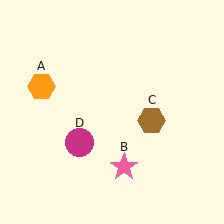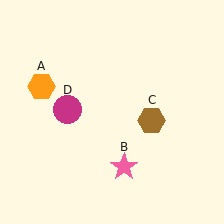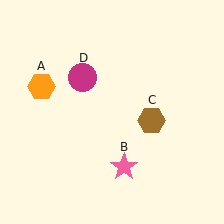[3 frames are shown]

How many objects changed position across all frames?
1 object changed position: magenta circle (object D).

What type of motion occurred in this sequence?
The magenta circle (object D) rotated clockwise around the center of the scene.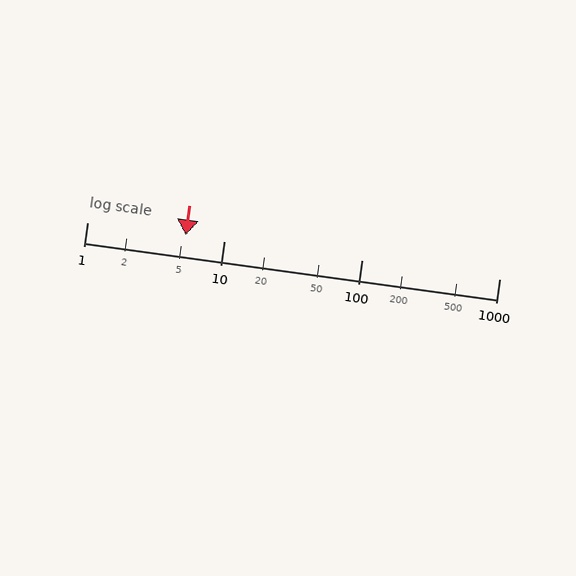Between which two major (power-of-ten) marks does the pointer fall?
The pointer is between 1 and 10.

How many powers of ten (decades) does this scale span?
The scale spans 3 decades, from 1 to 1000.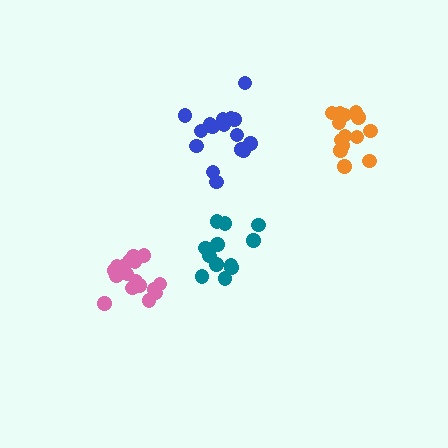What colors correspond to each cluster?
The clusters are colored: teal, pink, orange, blue.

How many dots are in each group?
Group 1: 12 dots, Group 2: 17 dots, Group 3: 15 dots, Group 4: 16 dots (60 total).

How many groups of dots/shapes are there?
There are 4 groups.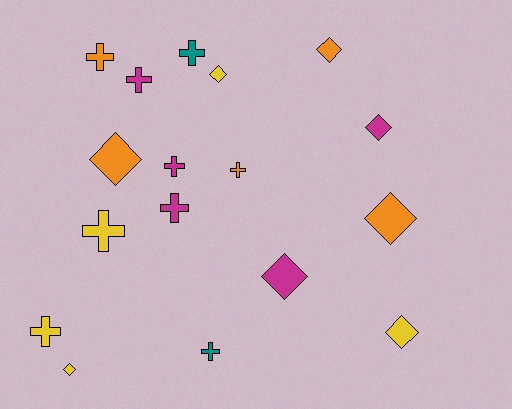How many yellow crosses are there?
There are 2 yellow crosses.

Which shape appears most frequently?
Cross, with 9 objects.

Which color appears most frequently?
Yellow, with 5 objects.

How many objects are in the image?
There are 17 objects.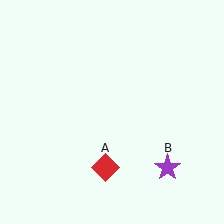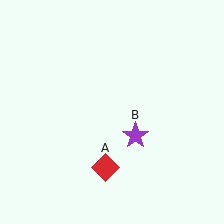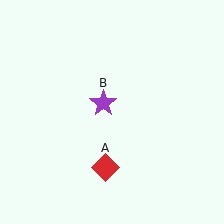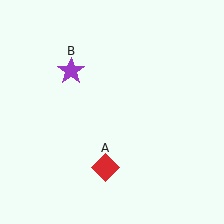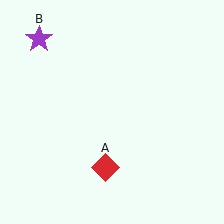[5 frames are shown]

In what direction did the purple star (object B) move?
The purple star (object B) moved up and to the left.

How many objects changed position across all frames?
1 object changed position: purple star (object B).